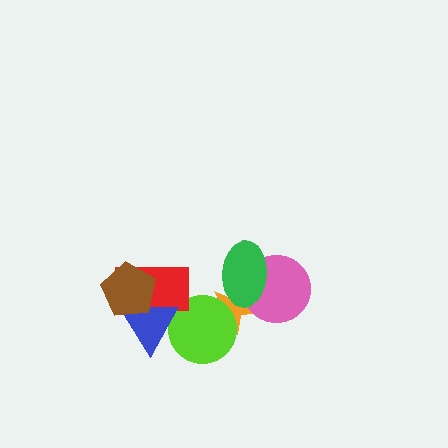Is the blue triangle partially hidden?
Yes, it is partially covered by another shape.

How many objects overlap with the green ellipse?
2 objects overlap with the green ellipse.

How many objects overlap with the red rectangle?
2 objects overlap with the red rectangle.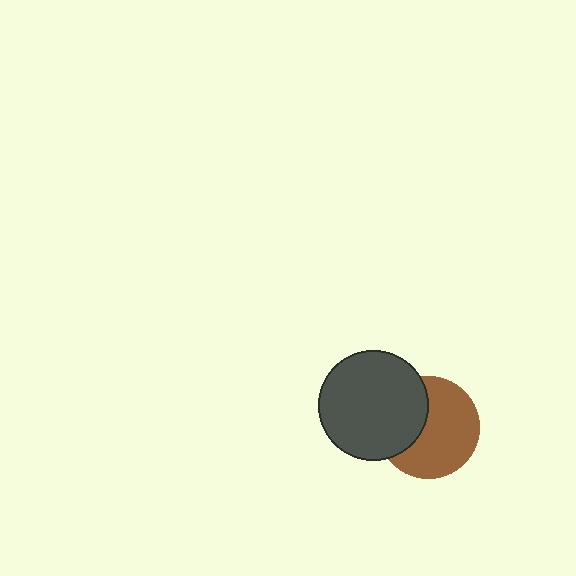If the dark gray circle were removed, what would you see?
You would see the complete brown circle.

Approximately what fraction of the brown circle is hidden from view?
Roughly 36% of the brown circle is hidden behind the dark gray circle.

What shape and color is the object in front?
The object in front is a dark gray circle.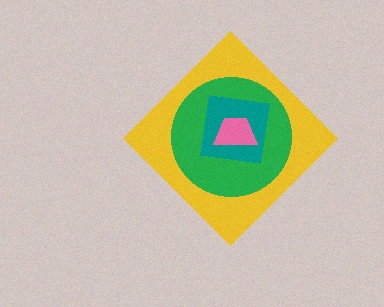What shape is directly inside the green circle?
The teal square.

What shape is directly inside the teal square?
The pink trapezoid.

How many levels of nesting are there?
4.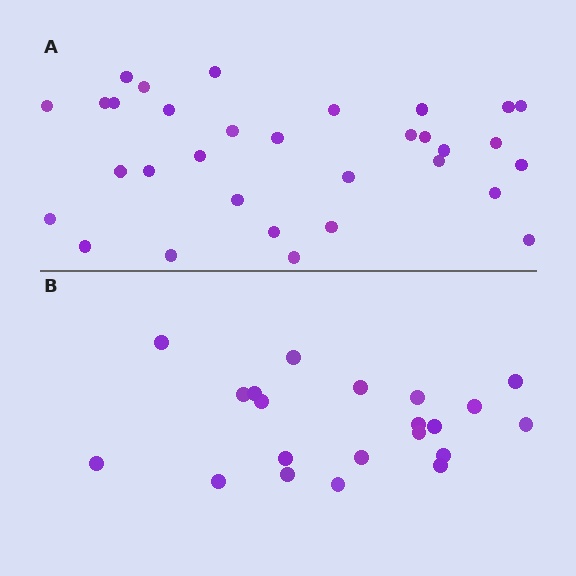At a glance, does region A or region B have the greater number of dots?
Region A (the top region) has more dots.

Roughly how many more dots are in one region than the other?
Region A has roughly 12 or so more dots than region B.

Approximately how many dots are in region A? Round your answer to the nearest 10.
About 30 dots. (The exact count is 32, which rounds to 30.)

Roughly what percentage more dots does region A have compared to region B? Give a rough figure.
About 50% more.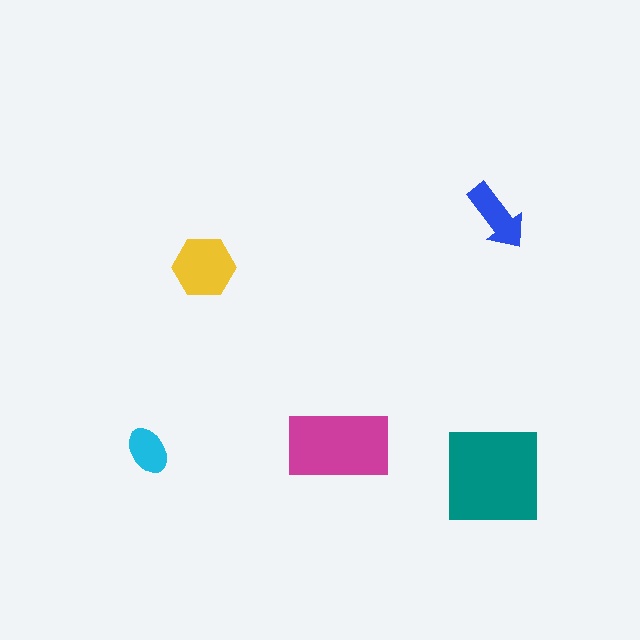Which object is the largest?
The teal square.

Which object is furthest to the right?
The blue arrow is rightmost.